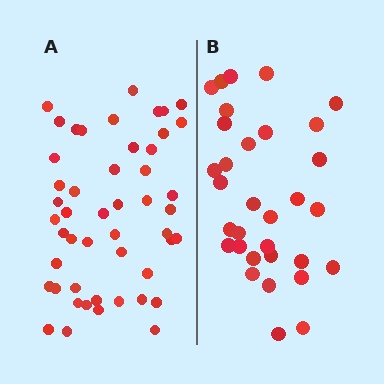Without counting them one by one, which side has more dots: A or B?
Region A (the left region) has more dots.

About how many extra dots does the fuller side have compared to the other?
Region A has approximately 15 more dots than region B.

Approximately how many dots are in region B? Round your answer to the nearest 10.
About 30 dots. (The exact count is 32, which rounds to 30.)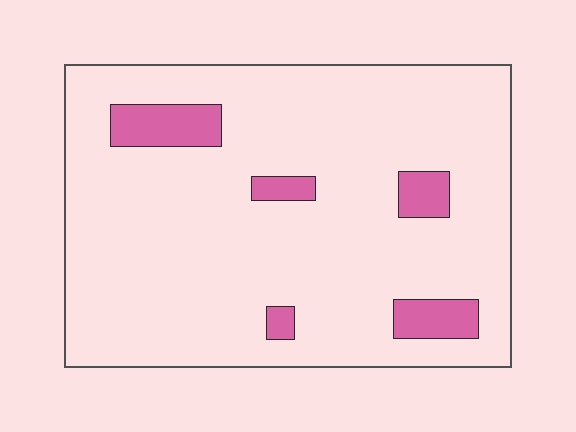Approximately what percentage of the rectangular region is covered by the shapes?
Approximately 10%.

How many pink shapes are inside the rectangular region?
5.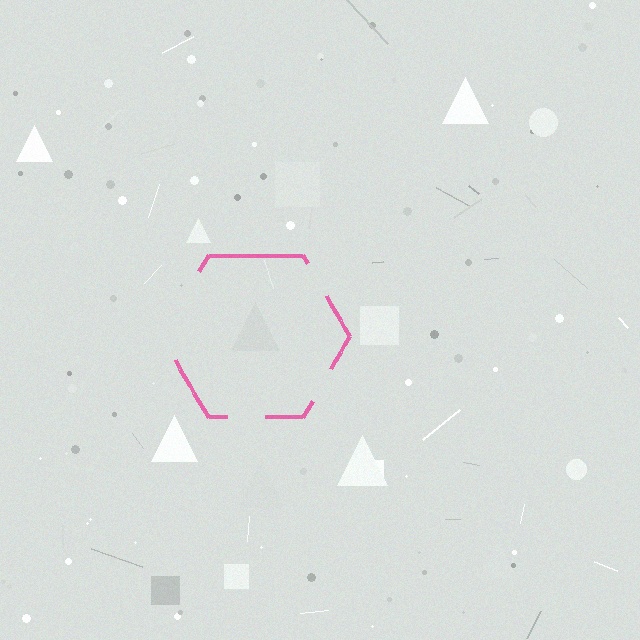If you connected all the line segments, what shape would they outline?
They would outline a hexagon.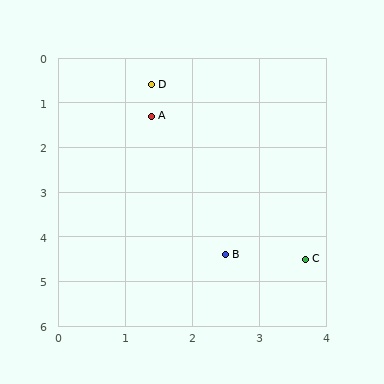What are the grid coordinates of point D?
Point D is at approximately (1.4, 0.6).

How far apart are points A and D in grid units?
Points A and D are about 0.7 grid units apart.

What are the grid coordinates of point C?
Point C is at approximately (3.7, 4.5).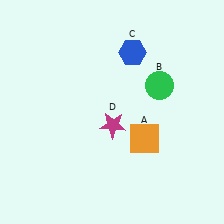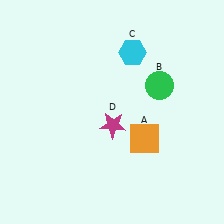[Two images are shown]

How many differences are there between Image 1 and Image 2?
There is 1 difference between the two images.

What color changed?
The hexagon (C) changed from blue in Image 1 to cyan in Image 2.